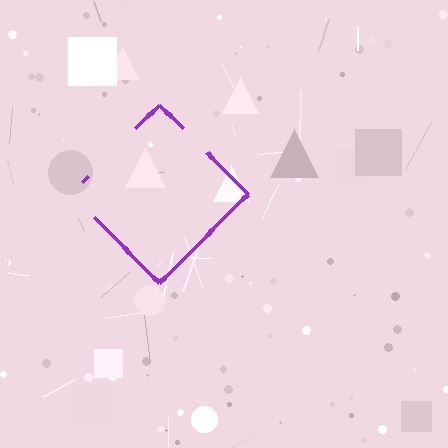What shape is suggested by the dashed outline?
The dashed outline suggests a diamond.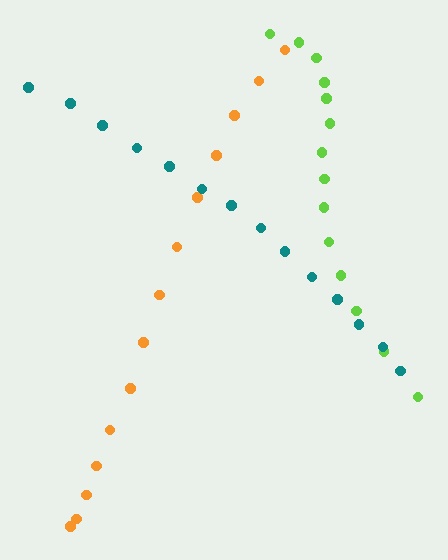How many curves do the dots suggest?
There are 3 distinct paths.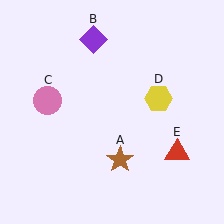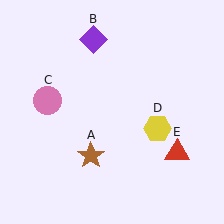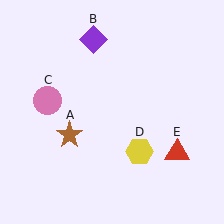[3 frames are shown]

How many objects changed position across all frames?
2 objects changed position: brown star (object A), yellow hexagon (object D).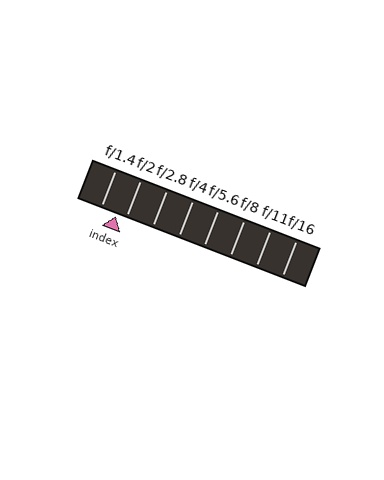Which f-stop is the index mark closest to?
The index mark is closest to f/2.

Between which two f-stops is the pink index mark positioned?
The index mark is between f/1.4 and f/2.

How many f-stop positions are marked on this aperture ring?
There are 8 f-stop positions marked.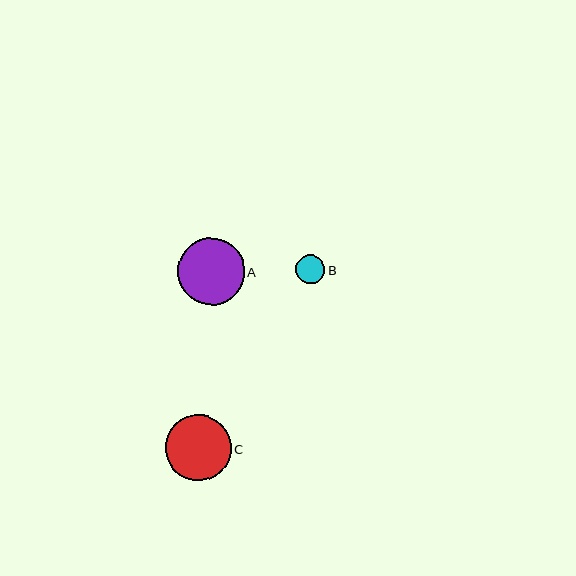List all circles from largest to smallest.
From largest to smallest: A, C, B.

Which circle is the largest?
Circle A is the largest with a size of approximately 67 pixels.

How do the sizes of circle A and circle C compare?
Circle A and circle C are approximately the same size.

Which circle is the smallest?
Circle B is the smallest with a size of approximately 29 pixels.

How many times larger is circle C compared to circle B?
Circle C is approximately 2.3 times the size of circle B.